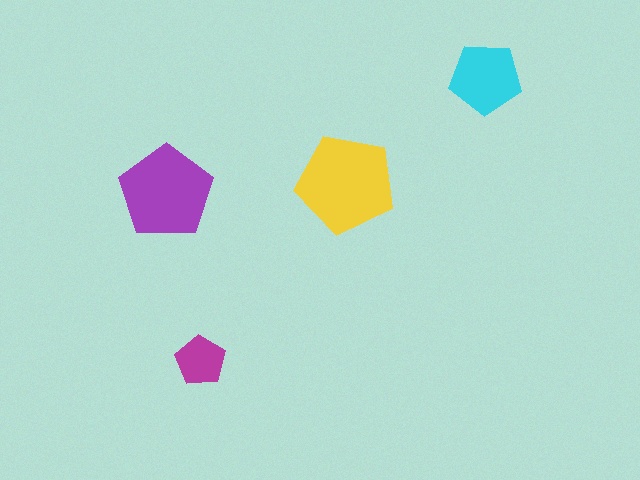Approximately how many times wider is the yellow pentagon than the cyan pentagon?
About 1.5 times wider.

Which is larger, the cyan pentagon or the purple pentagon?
The purple one.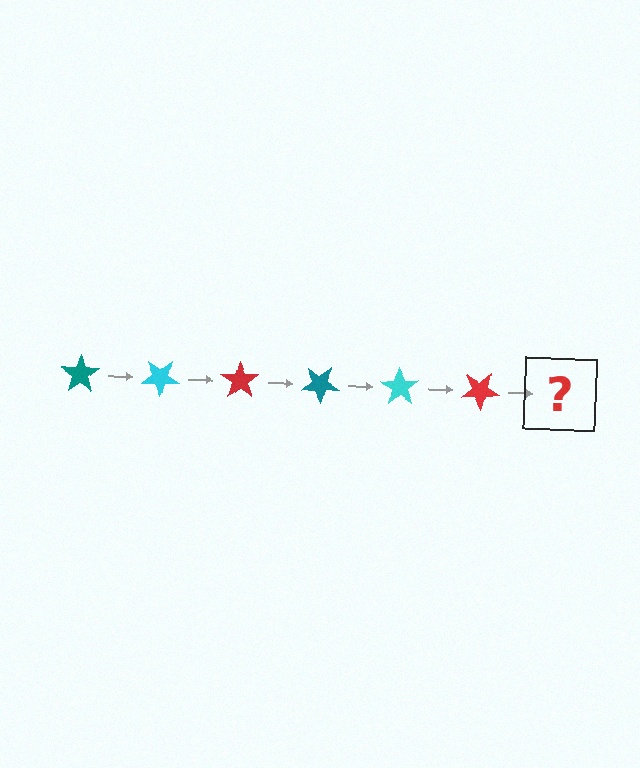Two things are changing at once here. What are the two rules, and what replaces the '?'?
The two rules are that it rotates 35 degrees each step and the color cycles through teal, cyan, and red. The '?' should be a teal star, rotated 210 degrees from the start.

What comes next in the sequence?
The next element should be a teal star, rotated 210 degrees from the start.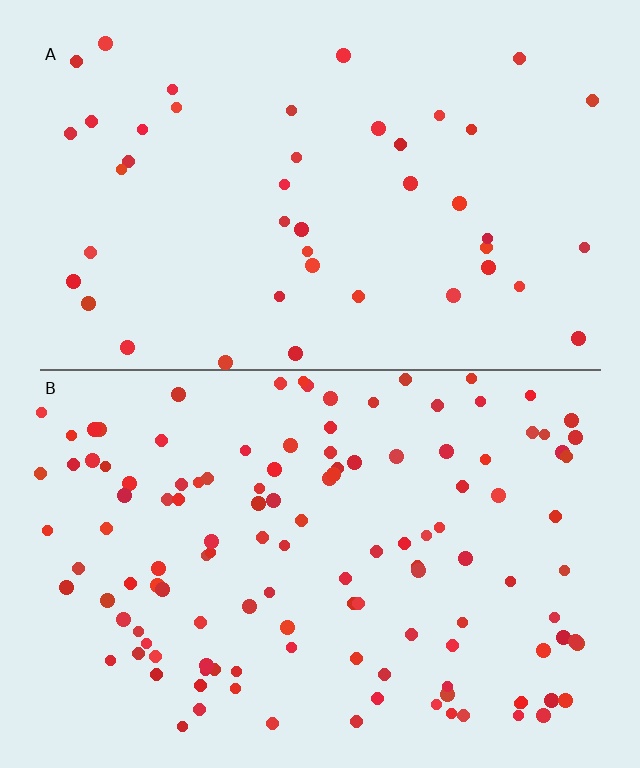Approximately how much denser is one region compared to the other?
Approximately 2.8× — region B over region A.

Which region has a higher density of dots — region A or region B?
B (the bottom).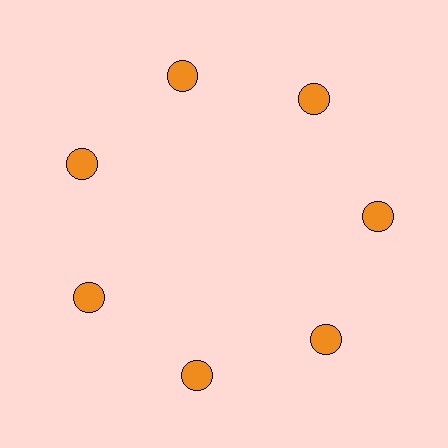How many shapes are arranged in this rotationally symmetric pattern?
There are 7 shapes, arranged in 7 groups of 1.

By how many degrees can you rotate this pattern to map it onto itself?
The pattern maps onto itself every 51 degrees of rotation.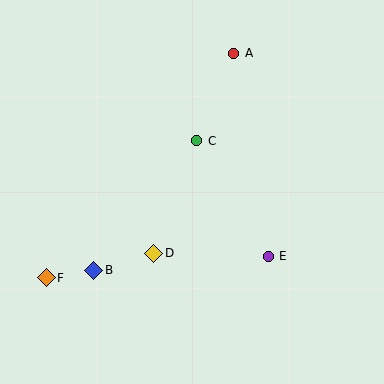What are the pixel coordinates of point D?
Point D is at (154, 253).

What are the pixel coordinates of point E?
Point E is at (268, 256).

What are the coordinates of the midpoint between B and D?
The midpoint between B and D is at (124, 262).